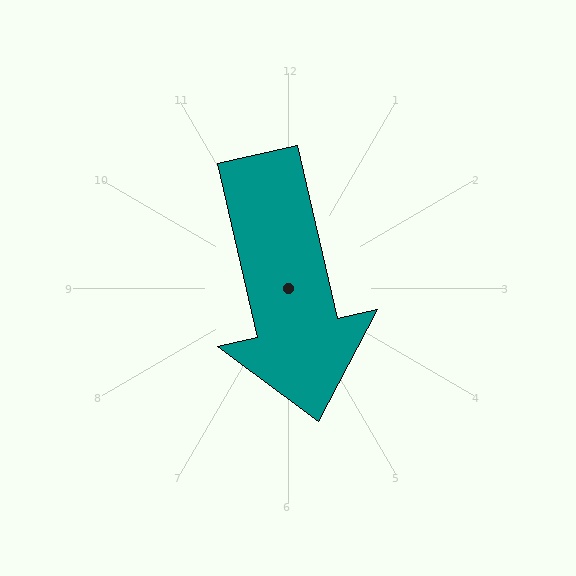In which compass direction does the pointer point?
South.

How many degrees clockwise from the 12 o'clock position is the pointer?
Approximately 167 degrees.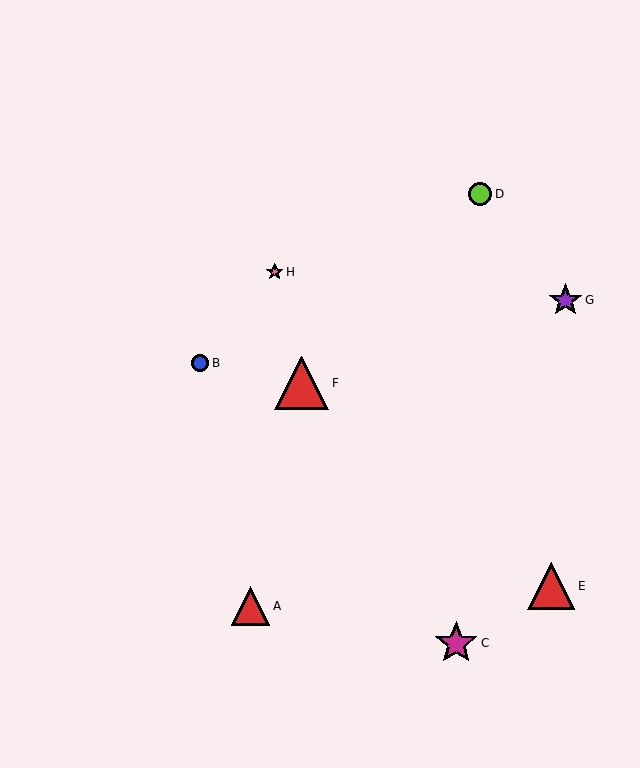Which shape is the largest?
The red triangle (labeled F) is the largest.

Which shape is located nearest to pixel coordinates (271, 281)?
The pink star (labeled H) at (275, 272) is nearest to that location.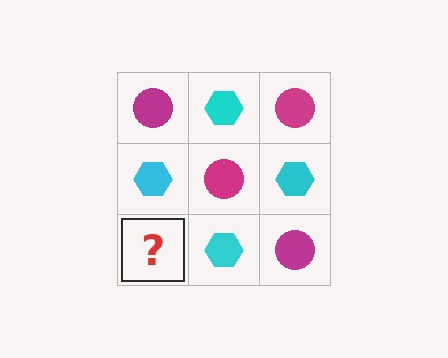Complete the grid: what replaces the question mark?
The question mark should be replaced with a magenta circle.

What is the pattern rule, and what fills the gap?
The rule is that it alternates magenta circle and cyan hexagon in a checkerboard pattern. The gap should be filled with a magenta circle.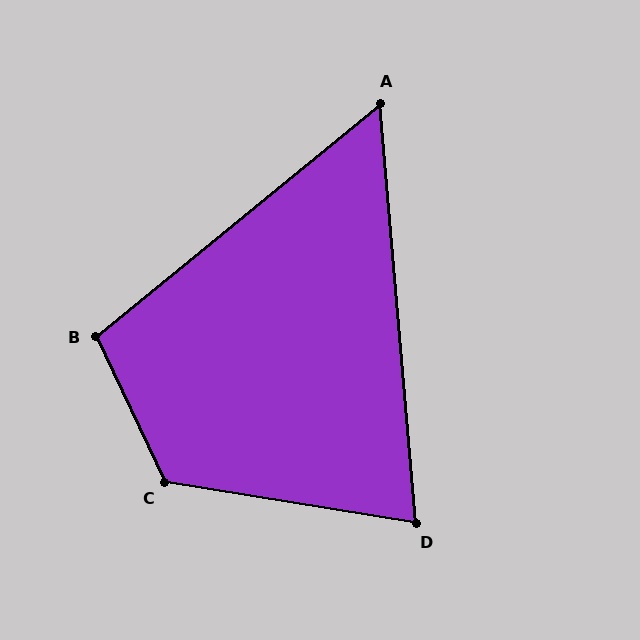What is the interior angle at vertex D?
Approximately 76 degrees (acute).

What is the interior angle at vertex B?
Approximately 104 degrees (obtuse).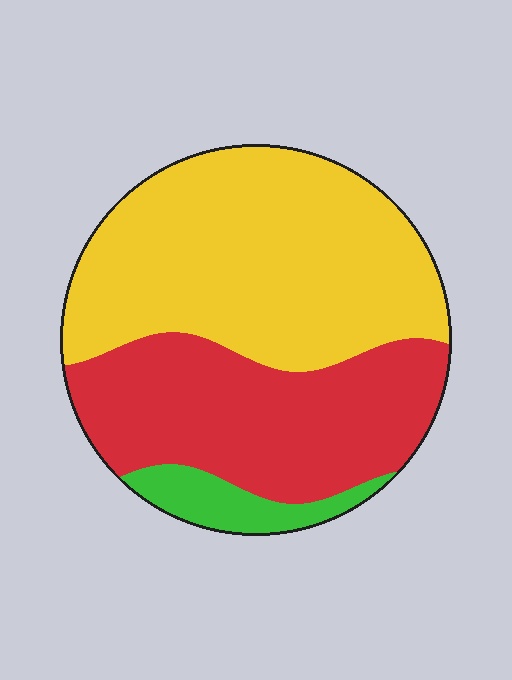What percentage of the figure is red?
Red takes up about three eighths (3/8) of the figure.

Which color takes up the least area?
Green, at roughly 10%.